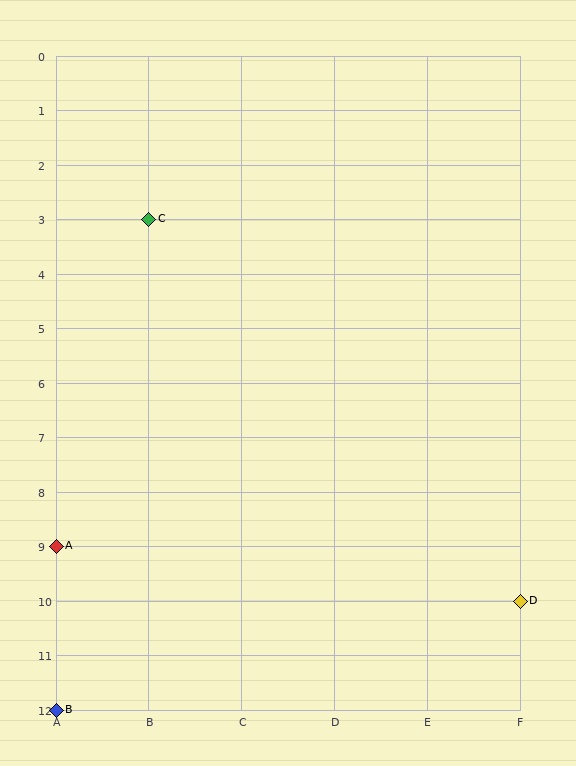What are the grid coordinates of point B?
Point B is at grid coordinates (A, 12).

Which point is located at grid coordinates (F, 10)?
Point D is at (F, 10).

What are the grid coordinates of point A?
Point A is at grid coordinates (A, 9).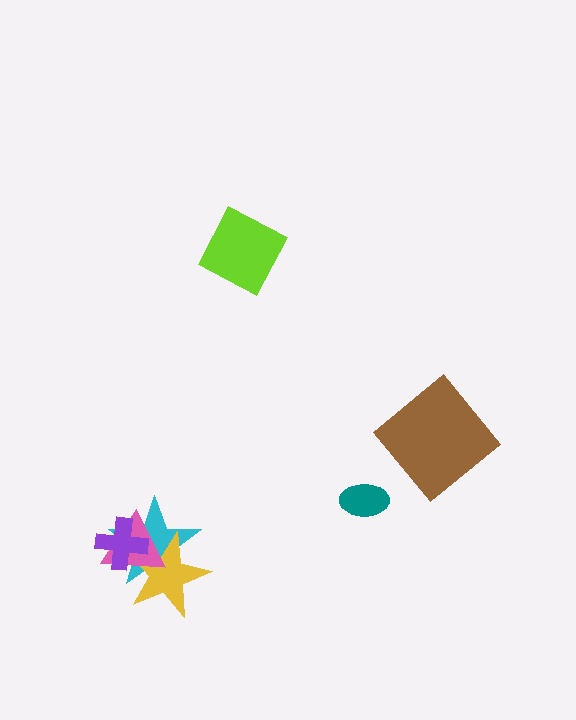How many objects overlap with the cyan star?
3 objects overlap with the cyan star.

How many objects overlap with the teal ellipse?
0 objects overlap with the teal ellipse.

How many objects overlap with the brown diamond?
0 objects overlap with the brown diamond.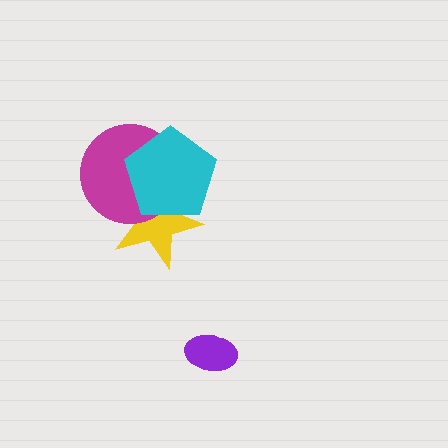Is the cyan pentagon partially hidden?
No, no other shape covers it.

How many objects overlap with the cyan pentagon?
2 objects overlap with the cyan pentagon.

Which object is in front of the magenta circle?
The cyan pentagon is in front of the magenta circle.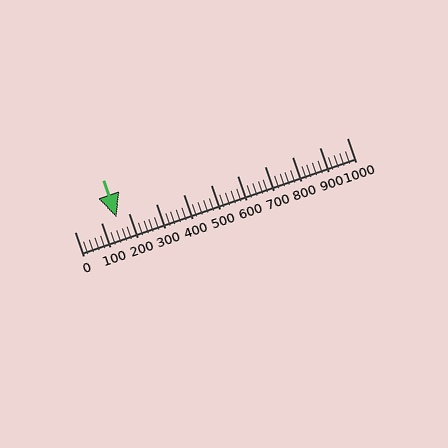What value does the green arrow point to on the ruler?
The green arrow points to approximately 155.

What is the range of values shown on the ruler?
The ruler shows values from 0 to 1000.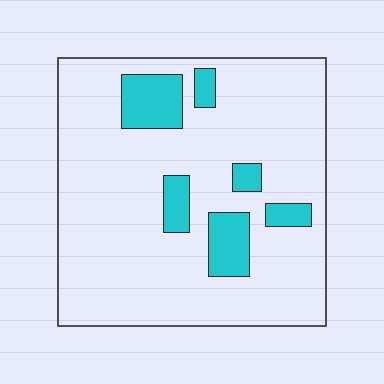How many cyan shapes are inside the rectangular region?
6.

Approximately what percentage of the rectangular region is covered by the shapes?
Approximately 15%.